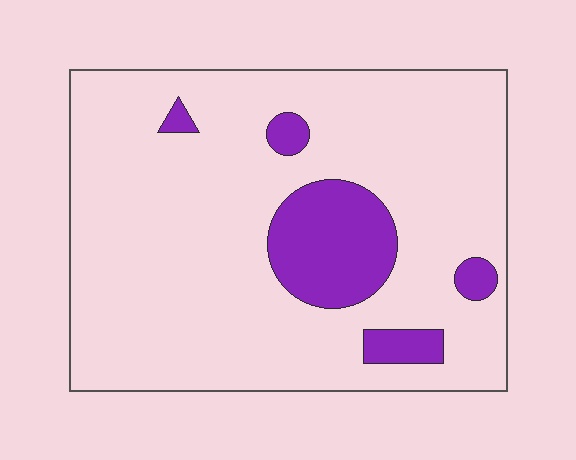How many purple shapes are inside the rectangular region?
5.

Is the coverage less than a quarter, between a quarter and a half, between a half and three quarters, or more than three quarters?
Less than a quarter.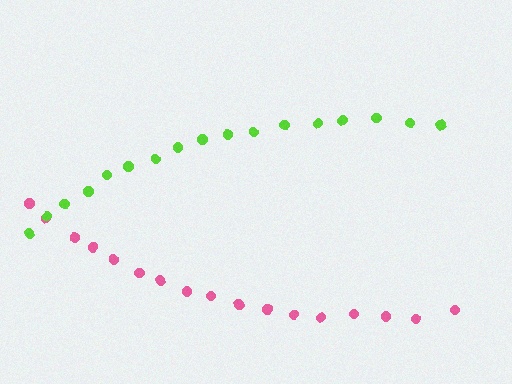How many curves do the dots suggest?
There are 2 distinct paths.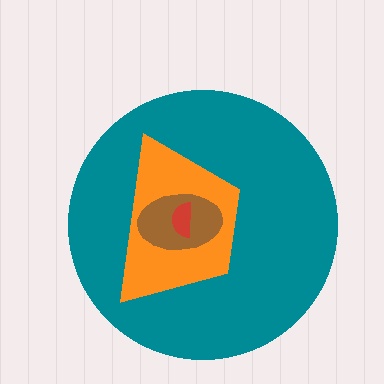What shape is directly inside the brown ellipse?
The red semicircle.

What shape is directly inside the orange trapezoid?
The brown ellipse.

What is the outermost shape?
The teal circle.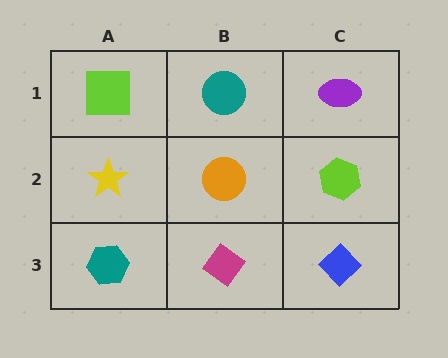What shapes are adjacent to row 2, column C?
A purple ellipse (row 1, column C), a blue diamond (row 3, column C), an orange circle (row 2, column B).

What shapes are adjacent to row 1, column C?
A lime hexagon (row 2, column C), a teal circle (row 1, column B).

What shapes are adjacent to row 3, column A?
A yellow star (row 2, column A), a magenta diamond (row 3, column B).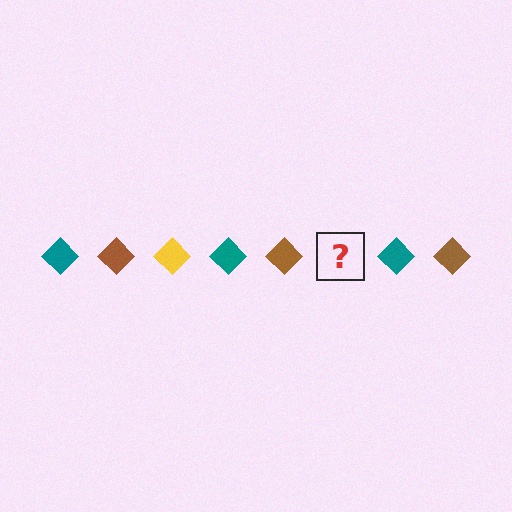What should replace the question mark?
The question mark should be replaced with a yellow diamond.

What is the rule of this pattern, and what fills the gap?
The rule is that the pattern cycles through teal, brown, yellow diamonds. The gap should be filled with a yellow diamond.